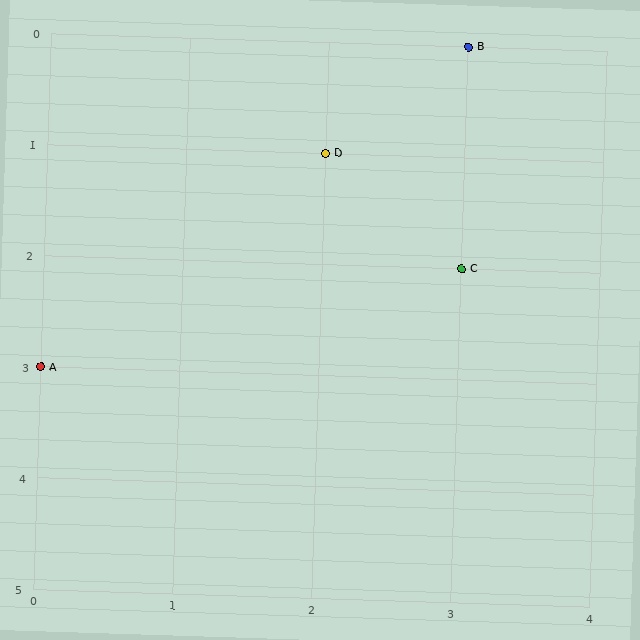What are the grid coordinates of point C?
Point C is at grid coordinates (3, 2).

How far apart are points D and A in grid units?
Points D and A are 2 columns and 2 rows apart (about 2.8 grid units diagonally).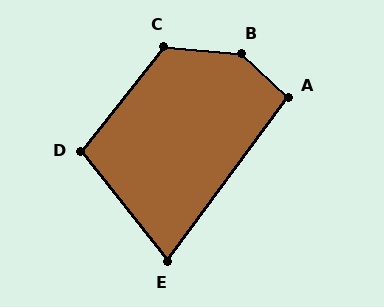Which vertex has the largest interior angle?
B, at approximately 143 degrees.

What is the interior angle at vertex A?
Approximately 97 degrees (obtuse).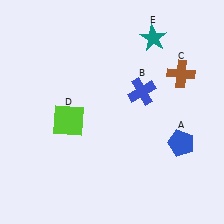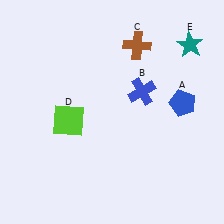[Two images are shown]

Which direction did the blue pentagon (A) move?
The blue pentagon (A) moved up.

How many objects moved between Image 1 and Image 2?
3 objects moved between the two images.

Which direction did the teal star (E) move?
The teal star (E) moved right.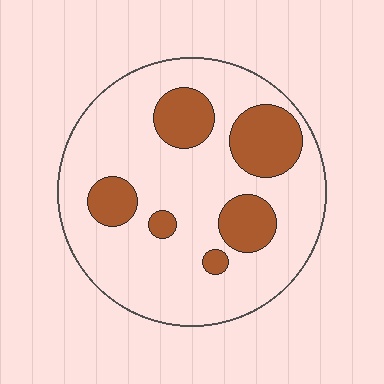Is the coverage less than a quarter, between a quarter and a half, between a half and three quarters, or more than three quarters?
Less than a quarter.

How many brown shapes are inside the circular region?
6.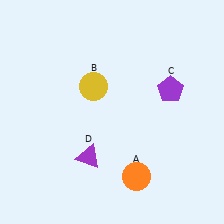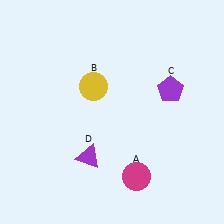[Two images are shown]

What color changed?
The circle (A) changed from orange in Image 1 to magenta in Image 2.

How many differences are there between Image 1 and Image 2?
There is 1 difference between the two images.